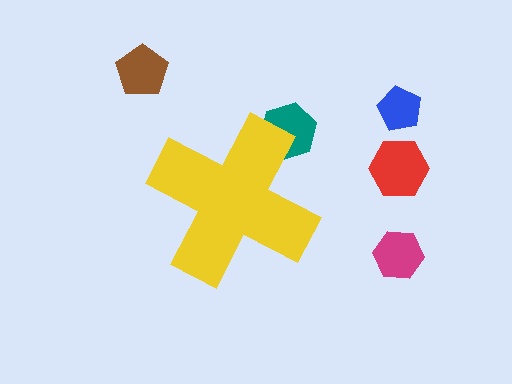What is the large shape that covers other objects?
A yellow cross.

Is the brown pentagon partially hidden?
No, the brown pentagon is fully visible.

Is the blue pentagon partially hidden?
No, the blue pentagon is fully visible.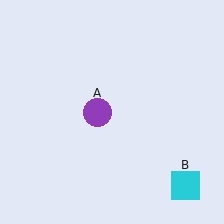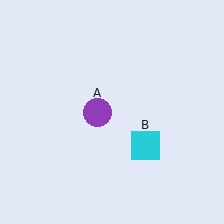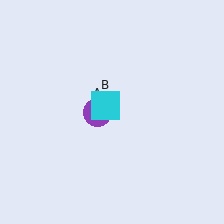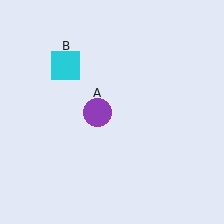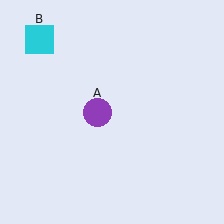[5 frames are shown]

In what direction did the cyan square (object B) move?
The cyan square (object B) moved up and to the left.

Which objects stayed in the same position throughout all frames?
Purple circle (object A) remained stationary.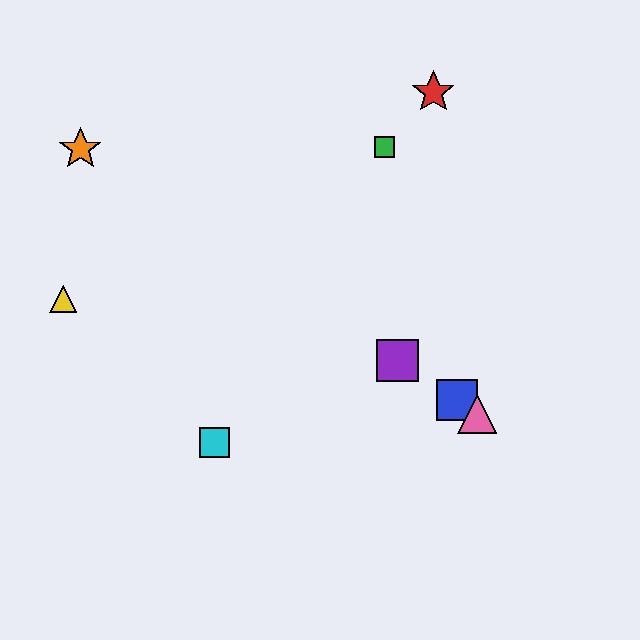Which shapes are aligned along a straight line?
The blue square, the purple square, the orange star, the pink triangle are aligned along a straight line.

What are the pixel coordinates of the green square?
The green square is at (384, 147).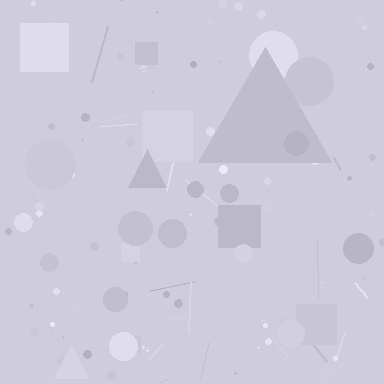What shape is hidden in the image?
A triangle is hidden in the image.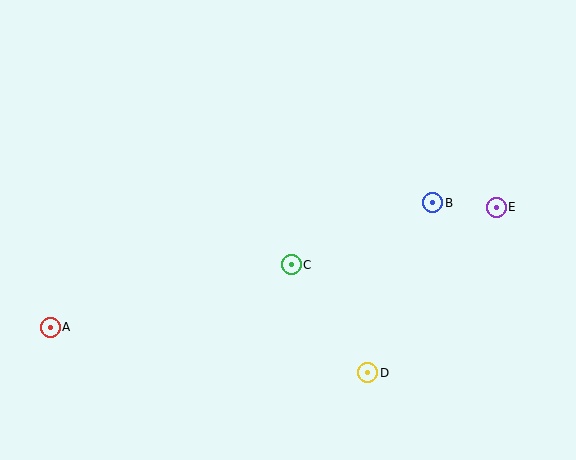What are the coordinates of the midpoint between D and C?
The midpoint between D and C is at (329, 319).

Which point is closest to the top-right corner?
Point E is closest to the top-right corner.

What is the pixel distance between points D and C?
The distance between D and C is 132 pixels.